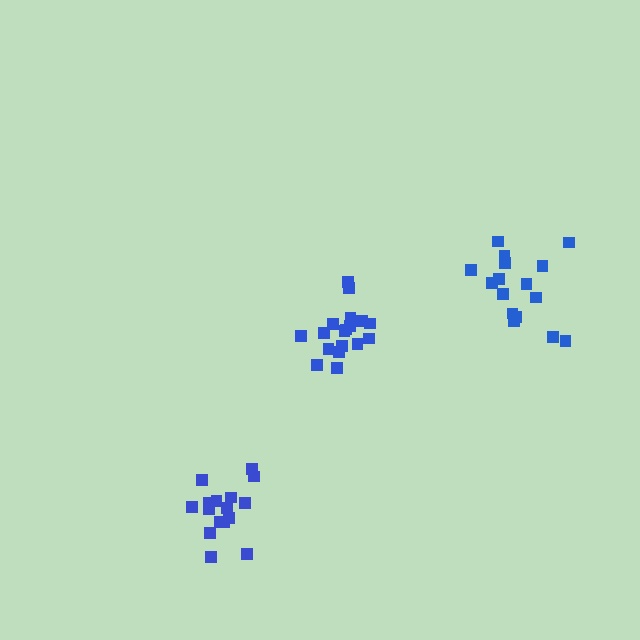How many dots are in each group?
Group 1: 18 dots, Group 2: 16 dots, Group 3: 17 dots (51 total).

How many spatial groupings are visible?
There are 3 spatial groupings.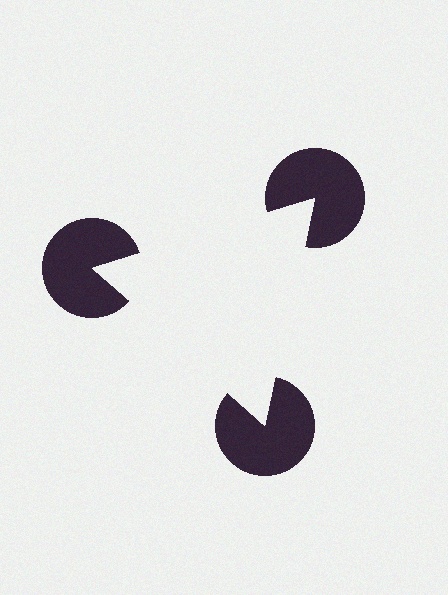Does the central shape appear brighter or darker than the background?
It typically appears slightly brighter than the background, even though no actual brightness change is drawn.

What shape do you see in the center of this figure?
An illusory triangle — its edges are inferred from the aligned wedge cuts in the pac-man discs, not physically drawn.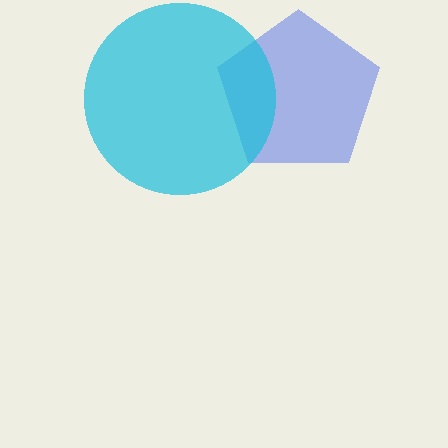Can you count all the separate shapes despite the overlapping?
Yes, there are 2 separate shapes.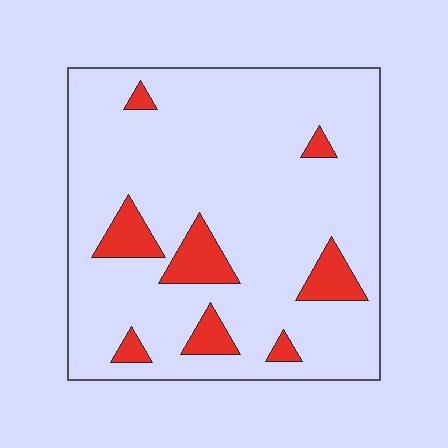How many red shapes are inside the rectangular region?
8.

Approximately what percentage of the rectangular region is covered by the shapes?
Approximately 10%.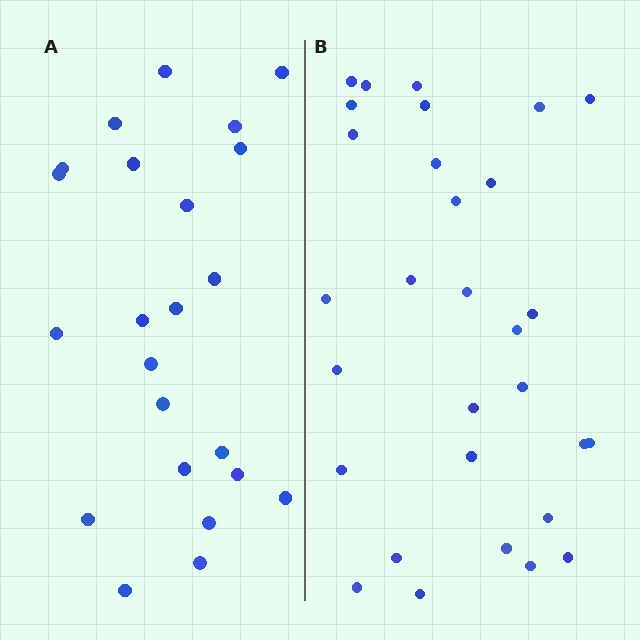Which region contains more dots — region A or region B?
Region B (the right region) has more dots.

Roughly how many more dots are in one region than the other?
Region B has roughly 8 or so more dots than region A.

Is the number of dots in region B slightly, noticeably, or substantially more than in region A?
Region B has noticeably more, but not dramatically so. The ratio is roughly 1.3 to 1.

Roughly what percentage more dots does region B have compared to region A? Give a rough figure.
About 30% more.